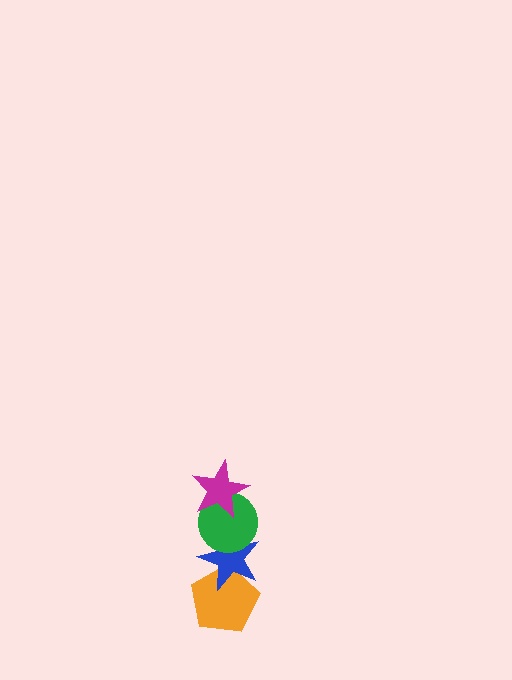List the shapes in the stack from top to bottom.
From top to bottom: the magenta star, the green circle, the blue star, the orange pentagon.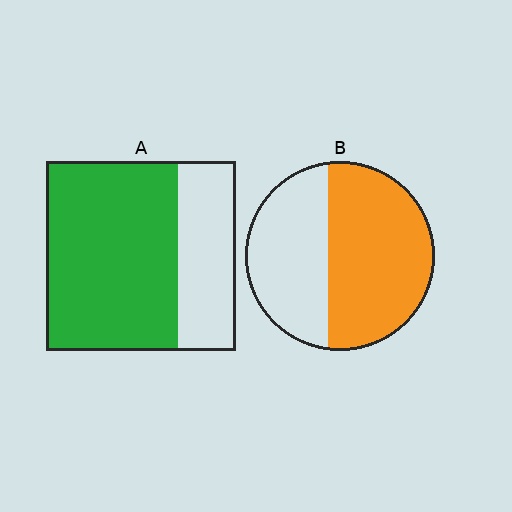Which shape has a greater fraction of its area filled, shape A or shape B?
Shape A.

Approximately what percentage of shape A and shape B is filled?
A is approximately 70% and B is approximately 60%.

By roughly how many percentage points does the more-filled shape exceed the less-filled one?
By roughly 10 percentage points (A over B).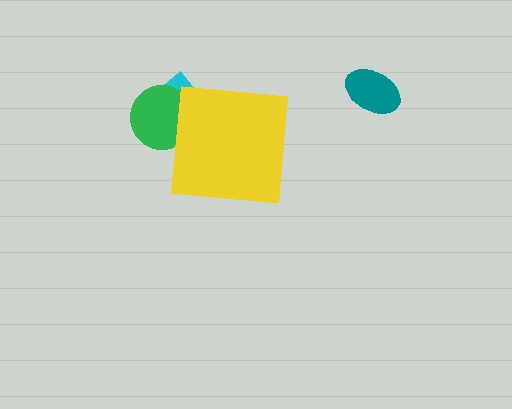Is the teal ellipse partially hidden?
No, the teal ellipse is fully visible.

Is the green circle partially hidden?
Yes, the green circle is partially hidden behind the yellow square.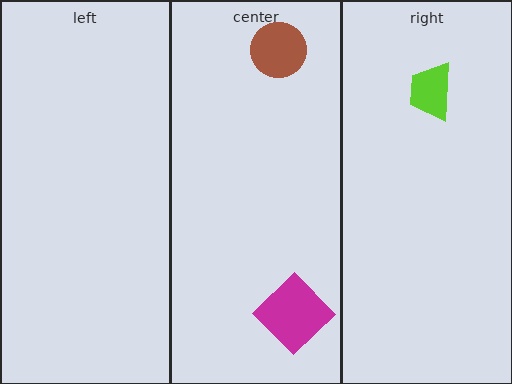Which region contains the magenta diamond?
The center region.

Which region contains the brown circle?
The center region.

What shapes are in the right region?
The lime trapezoid.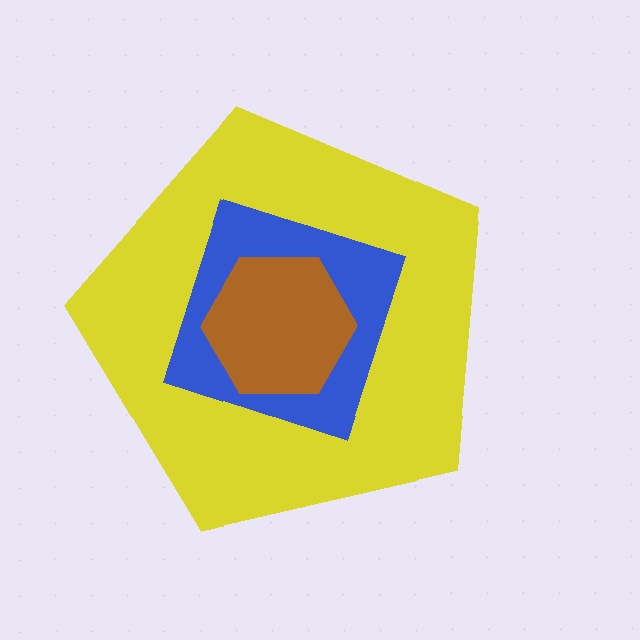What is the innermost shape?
The brown hexagon.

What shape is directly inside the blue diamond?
The brown hexagon.